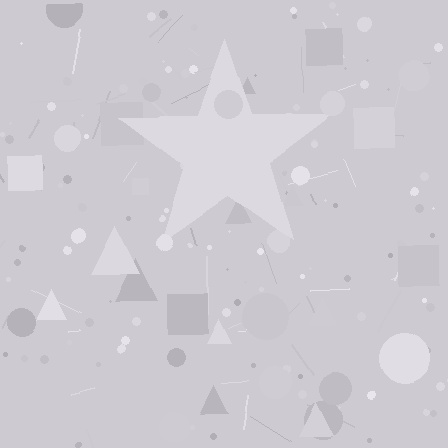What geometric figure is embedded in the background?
A star is embedded in the background.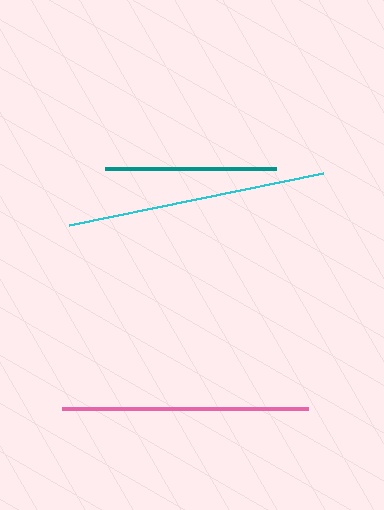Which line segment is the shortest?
The teal line is the shortest at approximately 171 pixels.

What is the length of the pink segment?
The pink segment is approximately 246 pixels long.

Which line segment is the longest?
The cyan line is the longest at approximately 260 pixels.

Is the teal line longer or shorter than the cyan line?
The cyan line is longer than the teal line.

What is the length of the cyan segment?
The cyan segment is approximately 260 pixels long.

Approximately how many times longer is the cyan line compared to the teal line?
The cyan line is approximately 1.5 times the length of the teal line.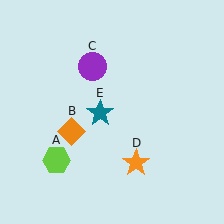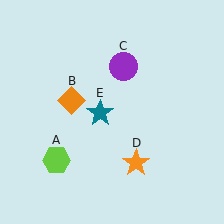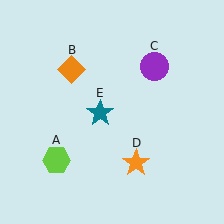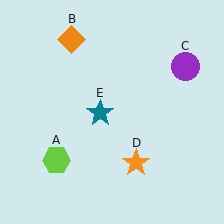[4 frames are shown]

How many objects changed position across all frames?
2 objects changed position: orange diamond (object B), purple circle (object C).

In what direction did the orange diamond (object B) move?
The orange diamond (object B) moved up.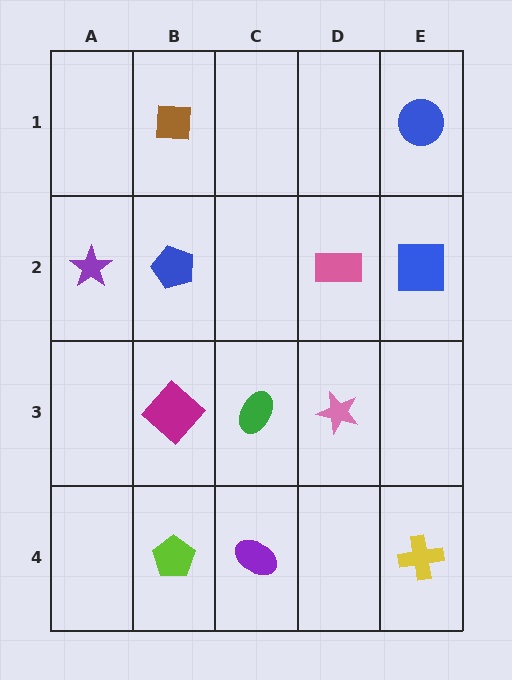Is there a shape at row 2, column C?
No, that cell is empty.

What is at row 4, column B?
A lime pentagon.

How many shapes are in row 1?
2 shapes.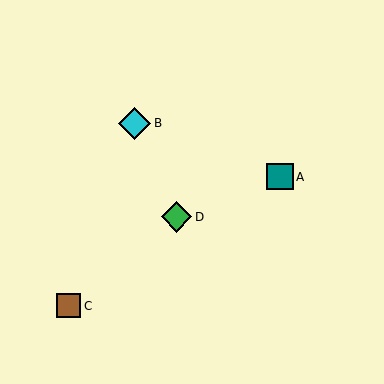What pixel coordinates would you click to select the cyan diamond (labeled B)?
Click at (135, 123) to select the cyan diamond B.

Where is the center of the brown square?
The center of the brown square is at (68, 306).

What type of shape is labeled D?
Shape D is a green diamond.